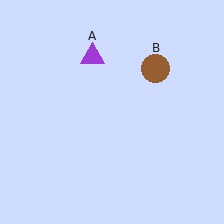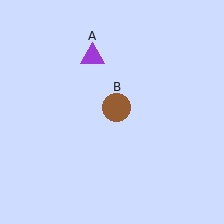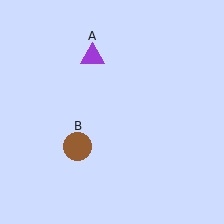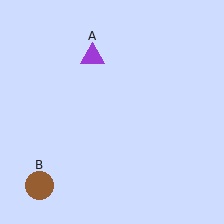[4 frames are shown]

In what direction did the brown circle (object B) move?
The brown circle (object B) moved down and to the left.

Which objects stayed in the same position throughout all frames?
Purple triangle (object A) remained stationary.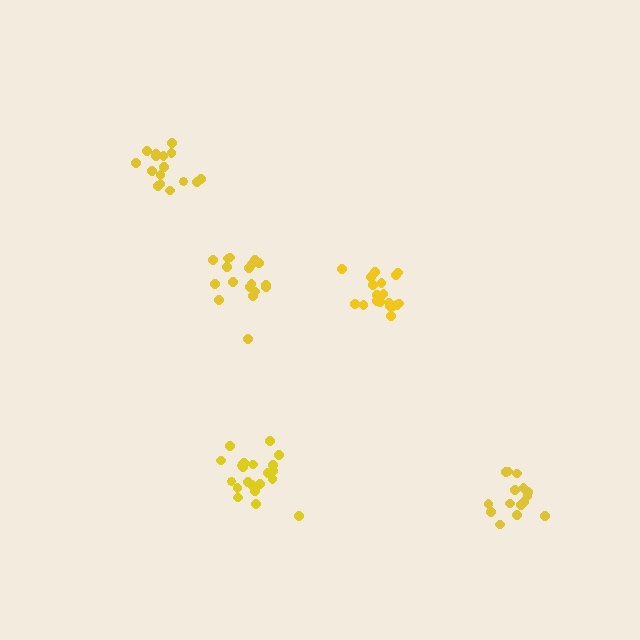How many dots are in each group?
Group 1: 19 dots, Group 2: 21 dots, Group 3: 18 dots, Group 4: 15 dots, Group 5: 16 dots (89 total).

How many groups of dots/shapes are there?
There are 5 groups.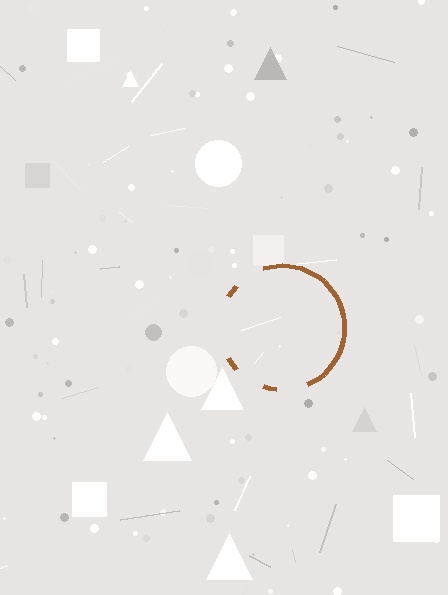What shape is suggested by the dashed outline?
The dashed outline suggests a circle.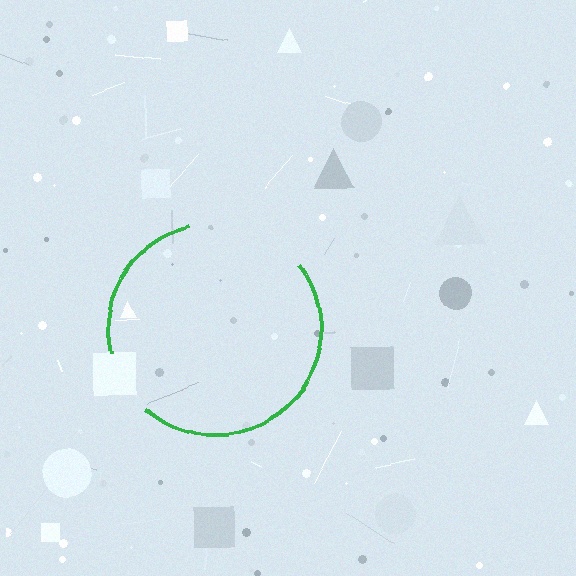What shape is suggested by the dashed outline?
The dashed outline suggests a circle.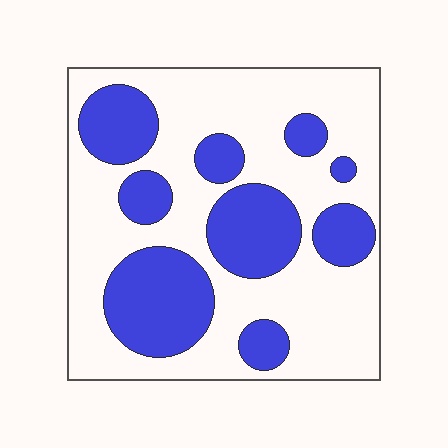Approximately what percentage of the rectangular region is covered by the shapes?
Approximately 35%.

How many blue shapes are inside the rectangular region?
9.